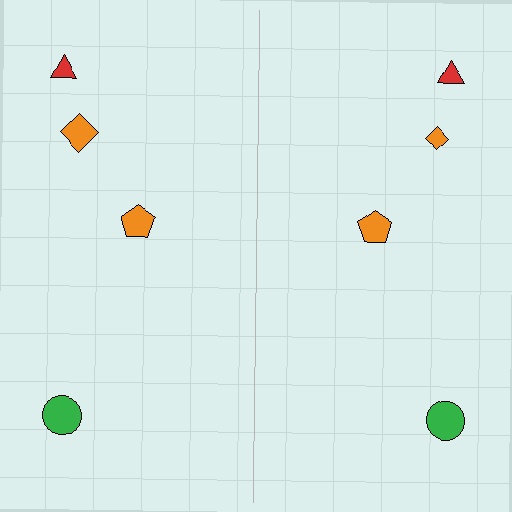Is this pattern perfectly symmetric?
No, the pattern is not perfectly symmetric. The orange diamond on the right side has a different size than its mirror counterpart.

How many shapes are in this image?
There are 8 shapes in this image.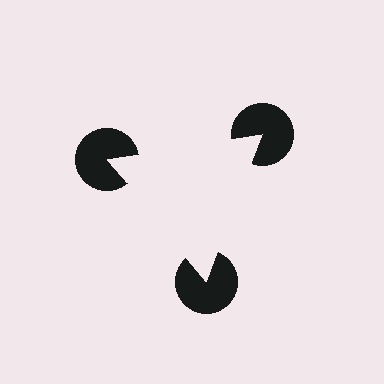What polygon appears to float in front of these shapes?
An illusory triangle — its edges are inferred from the aligned wedge cuts in the pac-man discs, not physically drawn.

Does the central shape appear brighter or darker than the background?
It typically appears slightly brighter than the background, even though no actual brightness change is drawn.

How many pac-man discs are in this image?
There are 3 — one at each vertex of the illusory triangle.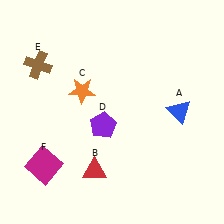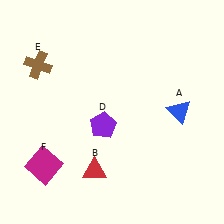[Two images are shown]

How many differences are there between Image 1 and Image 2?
There is 1 difference between the two images.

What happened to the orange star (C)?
The orange star (C) was removed in Image 2. It was in the top-left area of Image 1.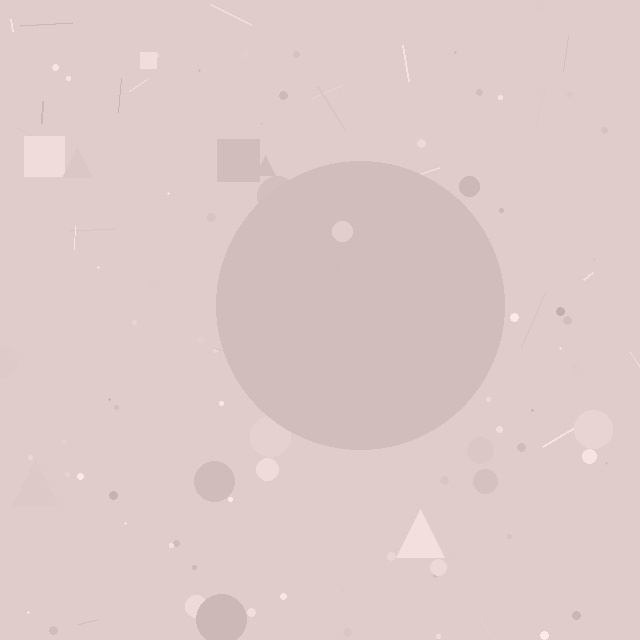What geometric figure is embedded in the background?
A circle is embedded in the background.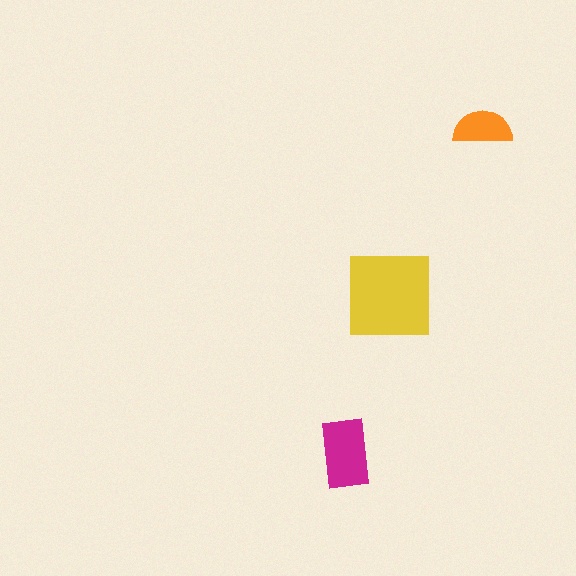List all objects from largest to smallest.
The yellow square, the magenta rectangle, the orange semicircle.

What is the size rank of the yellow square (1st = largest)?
1st.